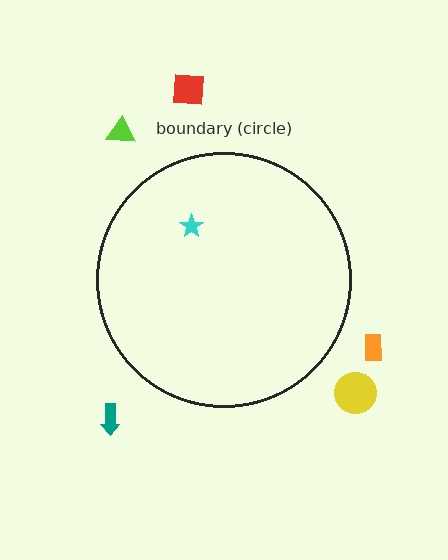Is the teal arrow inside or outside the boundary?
Outside.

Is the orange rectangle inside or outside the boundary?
Outside.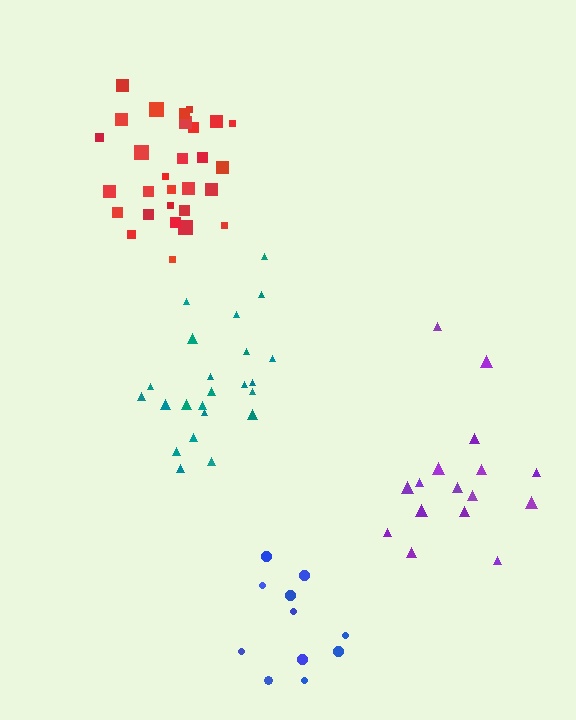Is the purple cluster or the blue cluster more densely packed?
Blue.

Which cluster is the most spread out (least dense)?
Purple.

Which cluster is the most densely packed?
Red.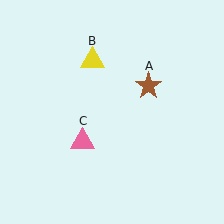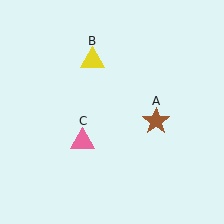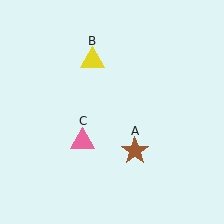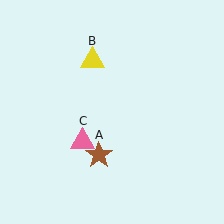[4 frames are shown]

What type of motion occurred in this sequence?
The brown star (object A) rotated clockwise around the center of the scene.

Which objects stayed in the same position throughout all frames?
Yellow triangle (object B) and pink triangle (object C) remained stationary.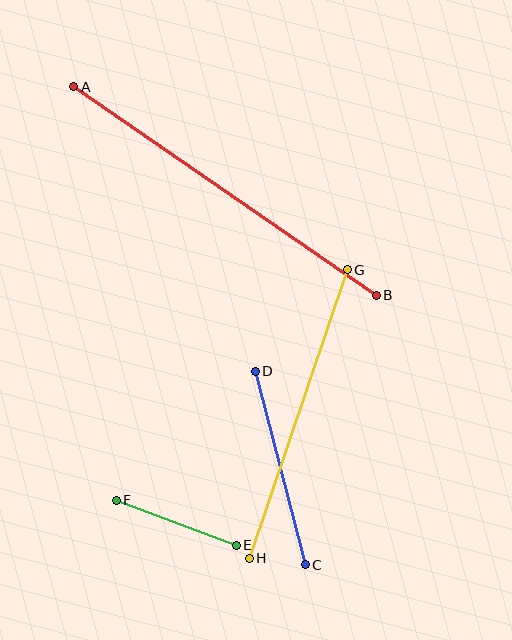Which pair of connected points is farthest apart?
Points A and B are farthest apart.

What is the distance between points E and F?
The distance is approximately 128 pixels.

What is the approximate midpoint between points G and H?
The midpoint is at approximately (298, 414) pixels.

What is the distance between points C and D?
The distance is approximately 200 pixels.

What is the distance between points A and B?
The distance is approximately 368 pixels.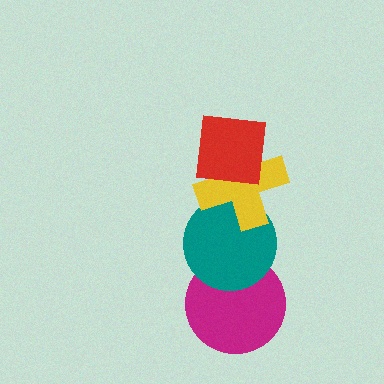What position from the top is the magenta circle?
The magenta circle is 4th from the top.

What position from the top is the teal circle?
The teal circle is 3rd from the top.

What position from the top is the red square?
The red square is 1st from the top.